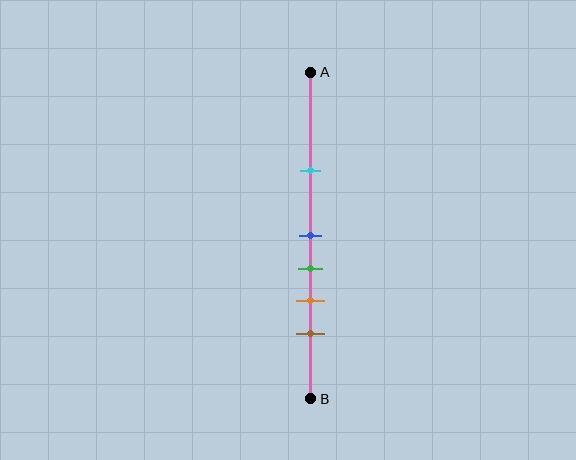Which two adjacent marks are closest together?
The blue and green marks are the closest adjacent pair.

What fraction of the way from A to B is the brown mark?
The brown mark is approximately 80% (0.8) of the way from A to B.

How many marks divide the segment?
There are 5 marks dividing the segment.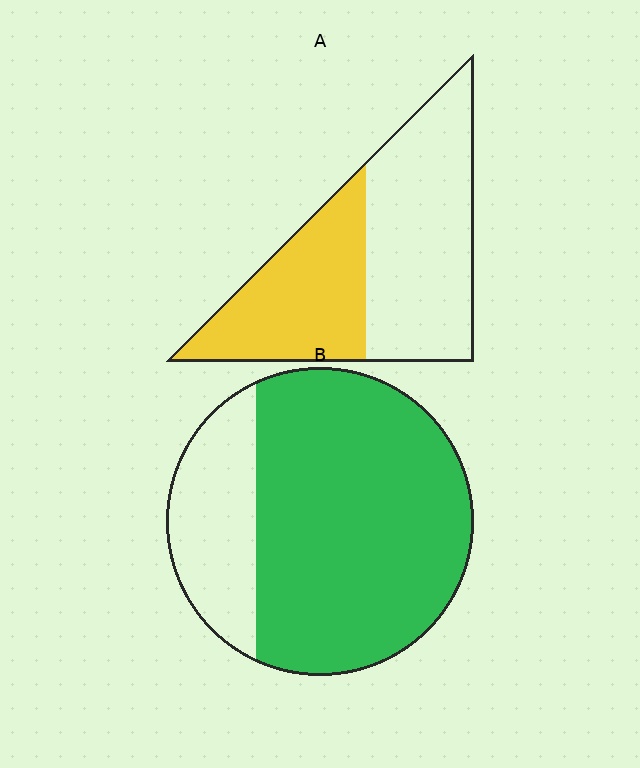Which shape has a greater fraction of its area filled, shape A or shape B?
Shape B.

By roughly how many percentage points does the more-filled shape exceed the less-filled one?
By roughly 35 percentage points (B over A).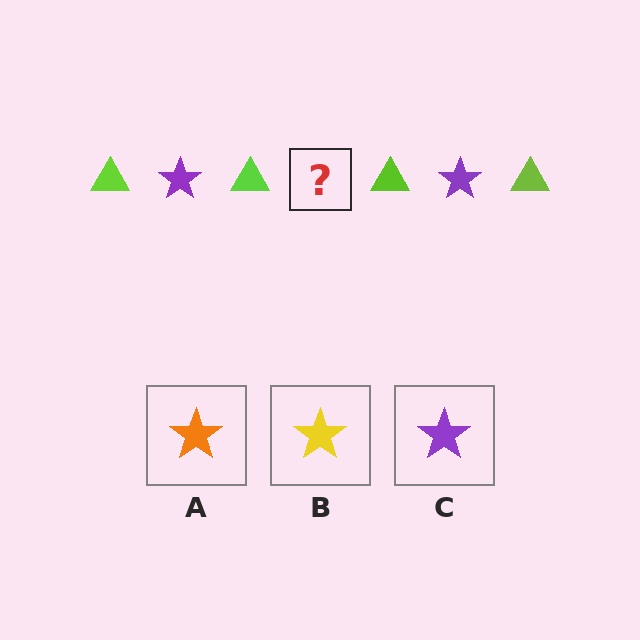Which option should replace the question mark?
Option C.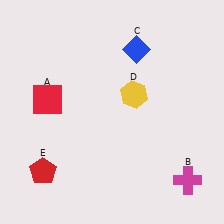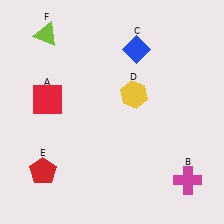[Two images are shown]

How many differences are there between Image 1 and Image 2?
There is 1 difference between the two images.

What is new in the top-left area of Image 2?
A lime triangle (F) was added in the top-left area of Image 2.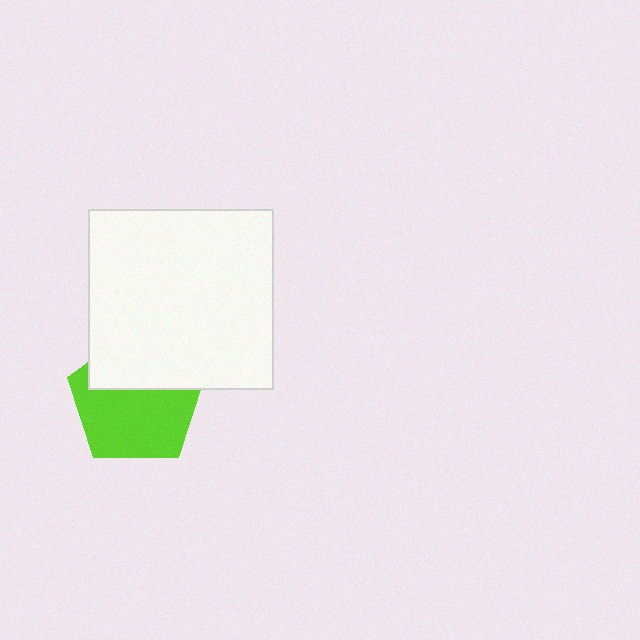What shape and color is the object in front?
The object in front is a white rectangle.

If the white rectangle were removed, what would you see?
You would see the complete lime pentagon.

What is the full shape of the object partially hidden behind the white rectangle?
The partially hidden object is a lime pentagon.